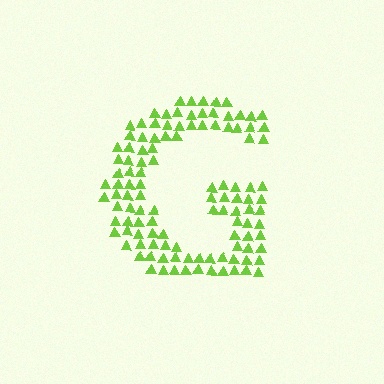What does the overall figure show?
The overall figure shows the letter G.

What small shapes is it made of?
It is made of small triangles.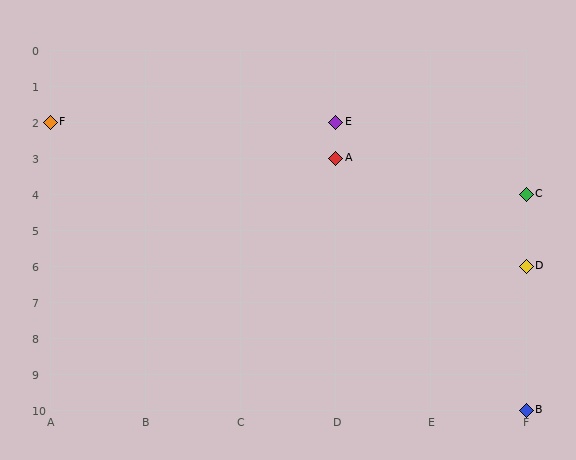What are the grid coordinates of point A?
Point A is at grid coordinates (D, 3).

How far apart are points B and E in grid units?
Points B and E are 2 columns and 8 rows apart (about 8.2 grid units diagonally).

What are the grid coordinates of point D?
Point D is at grid coordinates (F, 6).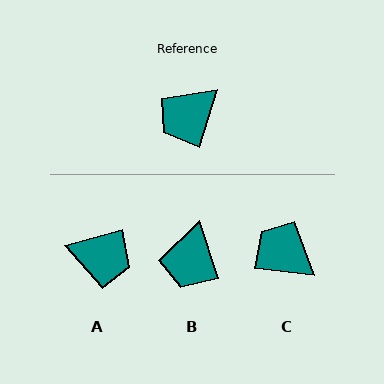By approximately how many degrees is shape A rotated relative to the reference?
Approximately 123 degrees counter-clockwise.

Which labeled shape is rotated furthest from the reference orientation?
A, about 123 degrees away.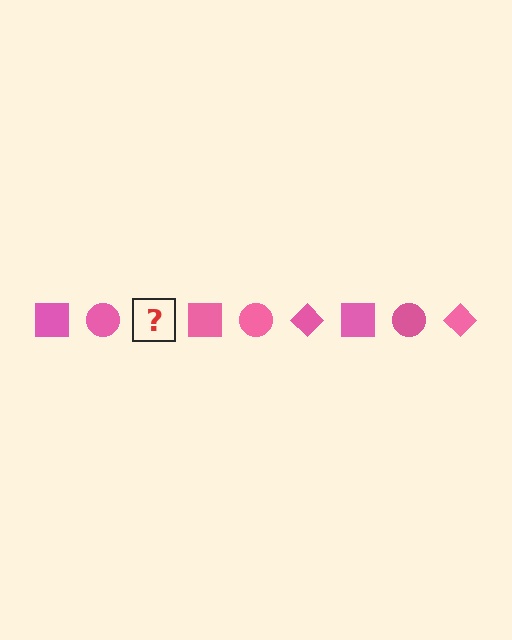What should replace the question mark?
The question mark should be replaced with a pink diamond.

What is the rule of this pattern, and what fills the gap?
The rule is that the pattern cycles through square, circle, diamond shapes in pink. The gap should be filled with a pink diamond.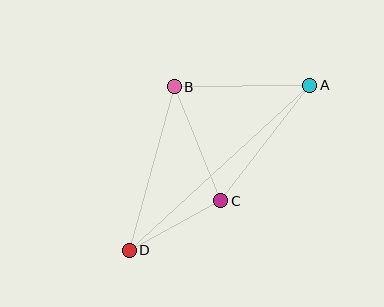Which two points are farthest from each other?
Points A and D are farthest from each other.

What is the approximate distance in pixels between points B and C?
The distance between B and C is approximately 123 pixels.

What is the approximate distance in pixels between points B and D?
The distance between B and D is approximately 169 pixels.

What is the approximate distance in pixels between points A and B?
The distance between A and B is approximately 136 pixels.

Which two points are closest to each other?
Points C and D are closest to each other.